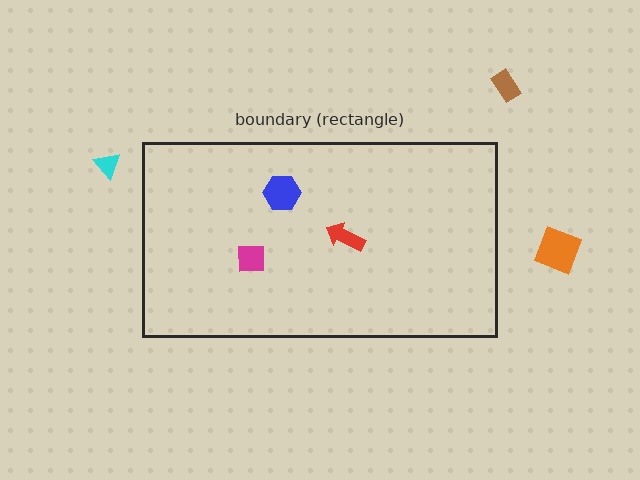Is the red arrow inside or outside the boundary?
Inside.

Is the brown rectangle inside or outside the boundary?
Outside.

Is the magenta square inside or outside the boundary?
Inside.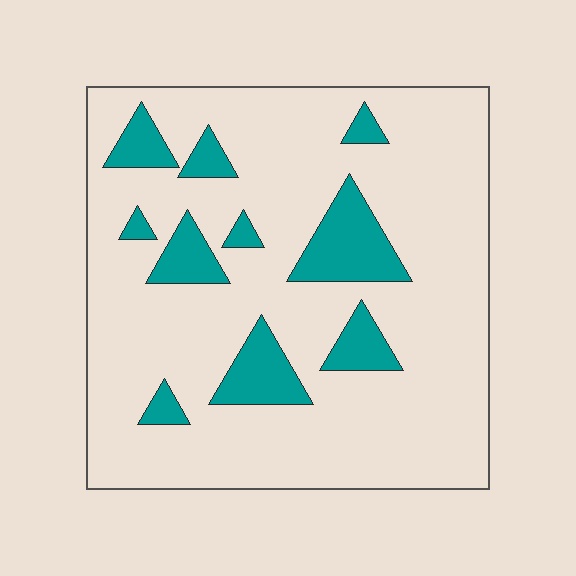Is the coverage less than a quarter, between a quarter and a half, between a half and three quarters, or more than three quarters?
Less than a quarter.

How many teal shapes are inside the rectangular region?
10.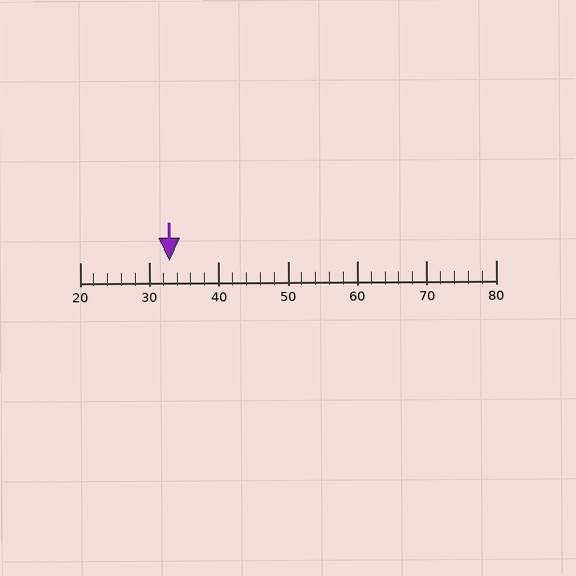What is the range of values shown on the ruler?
The ruler shows values from 20 to 80.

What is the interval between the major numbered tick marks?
The major tick marks are spaced 10 units apart.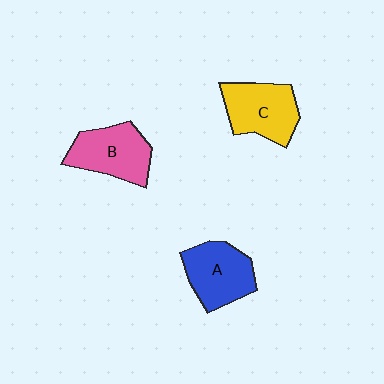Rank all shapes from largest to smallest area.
From largest to smallest: B (pink), C (yellow), A (blue).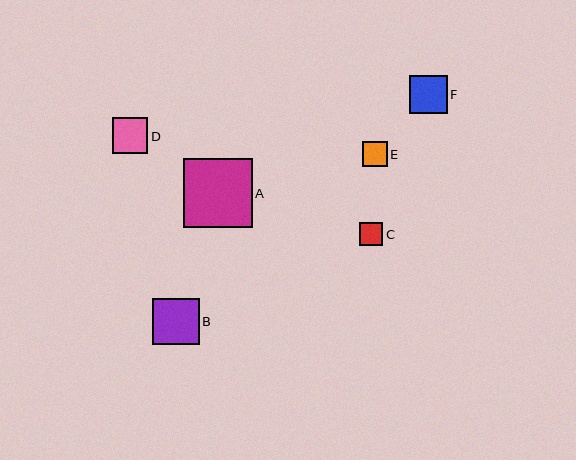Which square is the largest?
Square A is the largest with a size of approximately 69 pixels.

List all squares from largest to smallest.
From largest to smallest: A, B, F, D, E, C.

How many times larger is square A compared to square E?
Square A is approximately 2.7 times the size of square E.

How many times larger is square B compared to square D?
Square B is approximately 1.3 times the size of square D.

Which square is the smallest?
Square C is the smallest with a size of approximately 23 pixels.